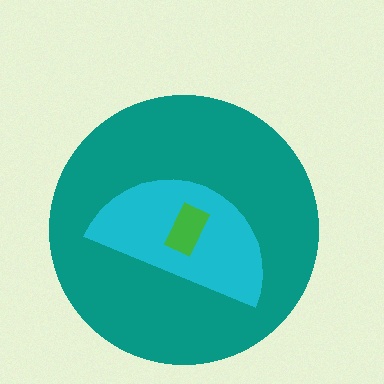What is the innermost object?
The green rectangle.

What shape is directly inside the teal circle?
The cyan semicircle.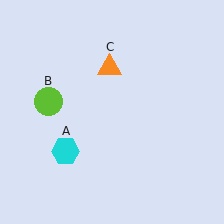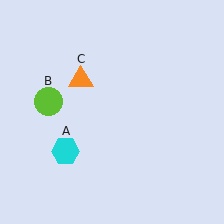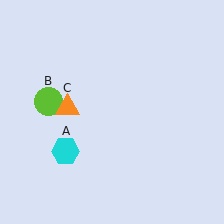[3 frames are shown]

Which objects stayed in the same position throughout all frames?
Cyan hexagon (object A) and lime circle (object B) remained stationary.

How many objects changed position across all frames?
1 object changed position: orange triangle (object C).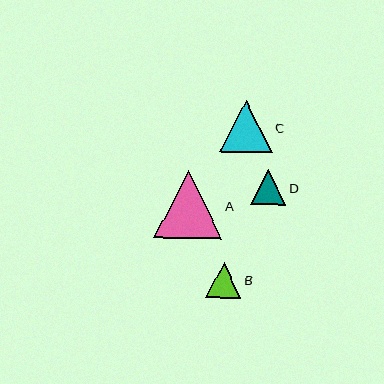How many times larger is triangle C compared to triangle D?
Triangle C is approximately 1.5 times the size of triangle D.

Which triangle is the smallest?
Triangle D is the smallest with a size of approximately 35 pixels.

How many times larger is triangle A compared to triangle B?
Triangle A is approximately 1.9 times the size of triangle B.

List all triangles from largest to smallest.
From largest to smallest: A, C, B, D.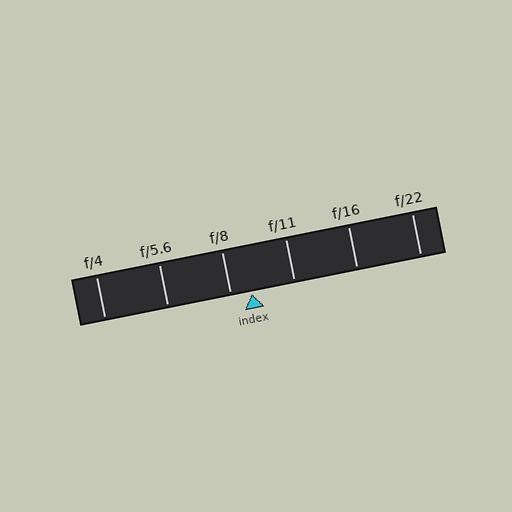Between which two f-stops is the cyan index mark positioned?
The index mark is between f/8 and f/11.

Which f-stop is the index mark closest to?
The index mark is closest to f/8.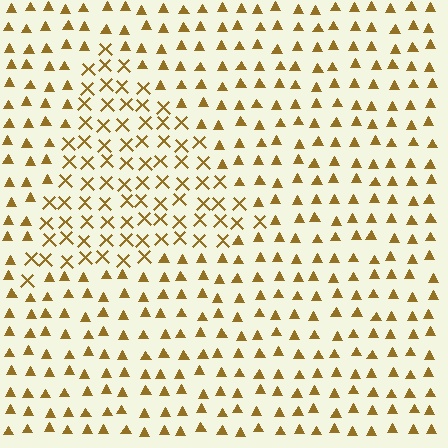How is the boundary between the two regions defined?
The boundary is defined by a change in element shape: X marks inside vs. triangles outside. All elements share the same color and spacing.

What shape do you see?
I see a triangle.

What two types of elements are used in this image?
The image uses X marks inside the triangle region and triangles outside it.